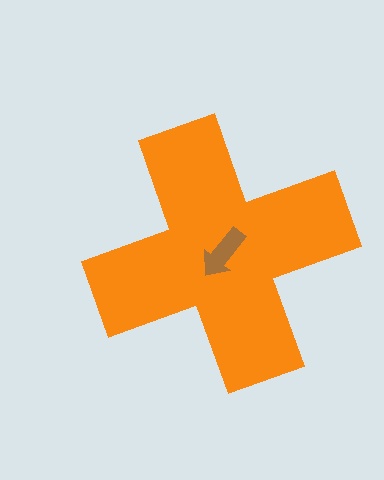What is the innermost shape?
The brown arrow.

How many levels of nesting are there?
2.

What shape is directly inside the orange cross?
The brown arrow.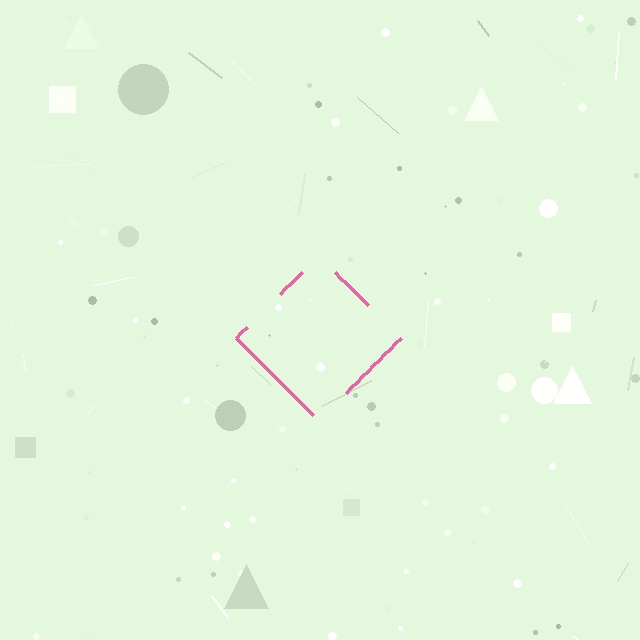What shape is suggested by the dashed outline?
The dashed outline suggests a diamond.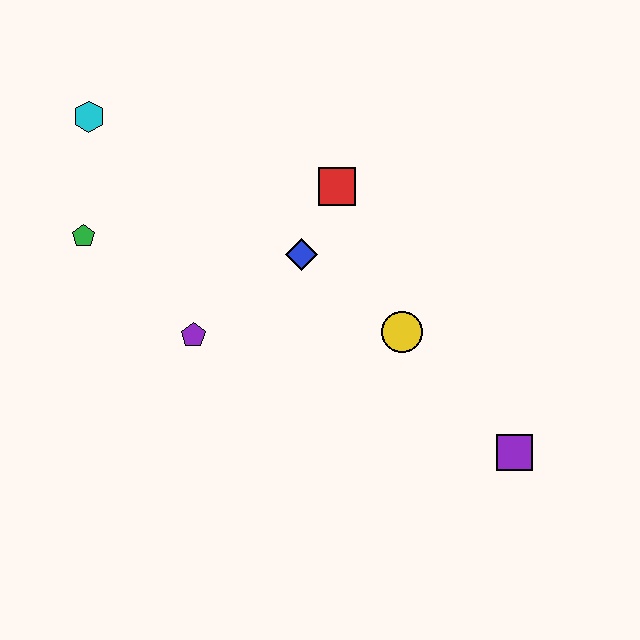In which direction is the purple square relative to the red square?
The purple square is below the red square.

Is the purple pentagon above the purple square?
Yes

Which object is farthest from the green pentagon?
The purple square is farthest from the green pentagon.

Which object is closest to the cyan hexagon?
The green pentagon is closest to the cyan hexagon.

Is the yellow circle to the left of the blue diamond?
No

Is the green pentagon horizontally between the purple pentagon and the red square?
No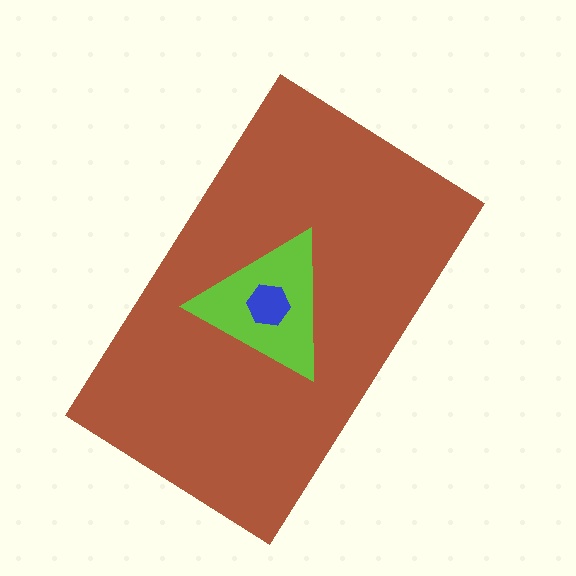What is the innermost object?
The blue hexagon.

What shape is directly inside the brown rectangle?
The lime triangle.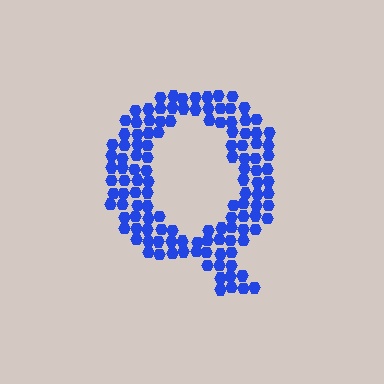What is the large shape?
The large shape is the letter Q.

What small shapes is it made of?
It is made of small hexagons.